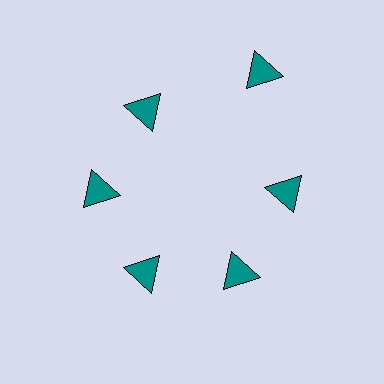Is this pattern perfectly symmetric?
No. The 6 teal triangles are arranged in a ring, but one element near the 1 o'clock position is pushed outward from the center, breaking the 6-fold rotational symmetry.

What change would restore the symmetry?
The symmetry would be restored by moving it inward, back onto the ring so that all 6 triangles sit at equal angles and equal distance from the center.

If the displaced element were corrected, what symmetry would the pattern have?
It would have 6-fold rotational symmetry — the pattern would map onto itself every 60 degrees.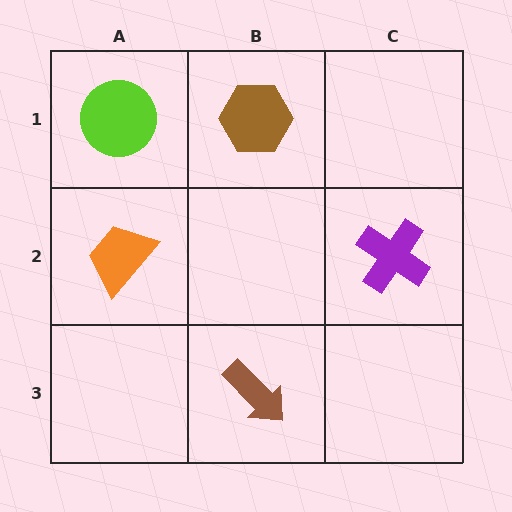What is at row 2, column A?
An orange trapezoid.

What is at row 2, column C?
A purple cross.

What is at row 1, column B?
A brown hexagon.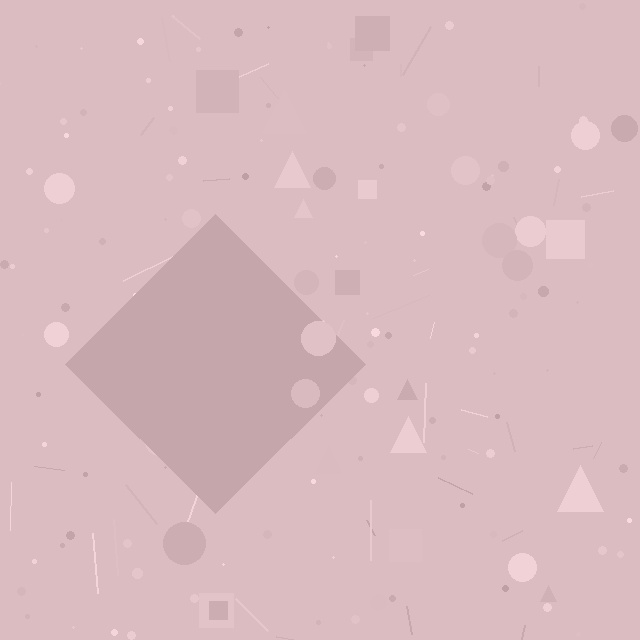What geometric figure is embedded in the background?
A diamond is embedded in the background.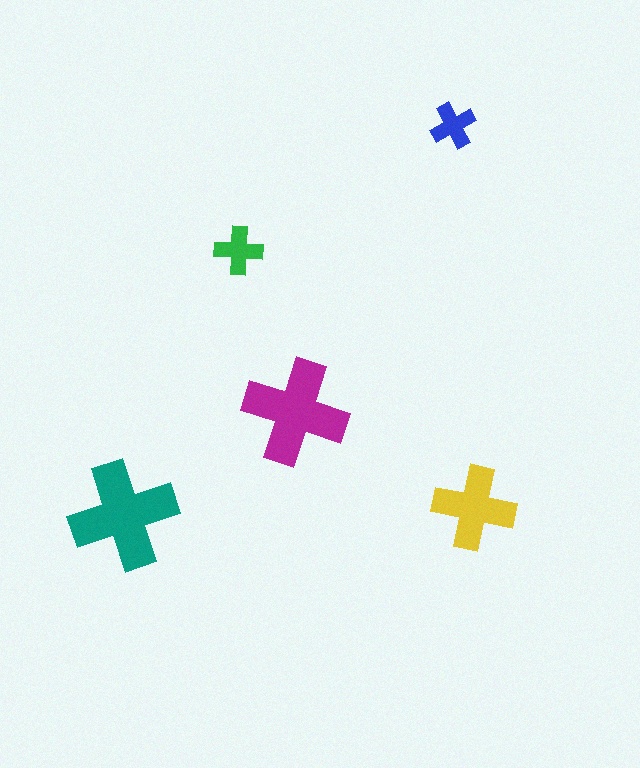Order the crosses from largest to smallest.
the teal one, the magenta one, the yellow one, the green one, the blue one.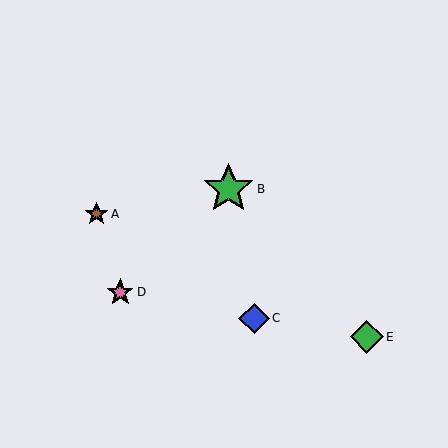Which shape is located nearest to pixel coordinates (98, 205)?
The brown star (labeled A) at (97, 214) is nearest to that location.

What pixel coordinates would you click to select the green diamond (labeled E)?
Click at (367, 337) to select the green diamond E.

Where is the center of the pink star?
The center of the pink star is at (120, 292).